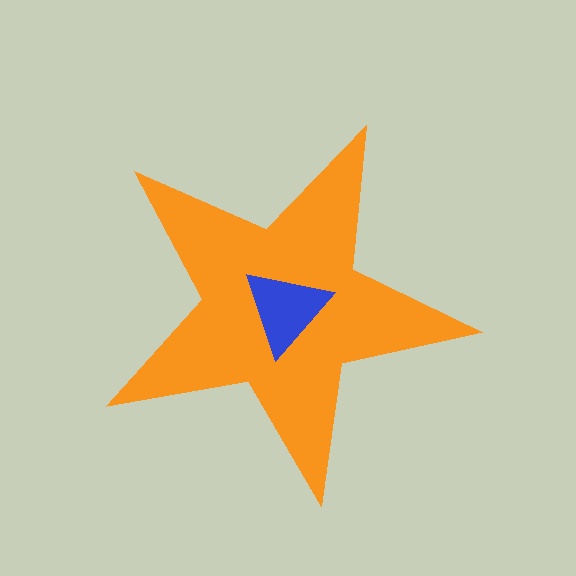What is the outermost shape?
The orange star.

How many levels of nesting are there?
2.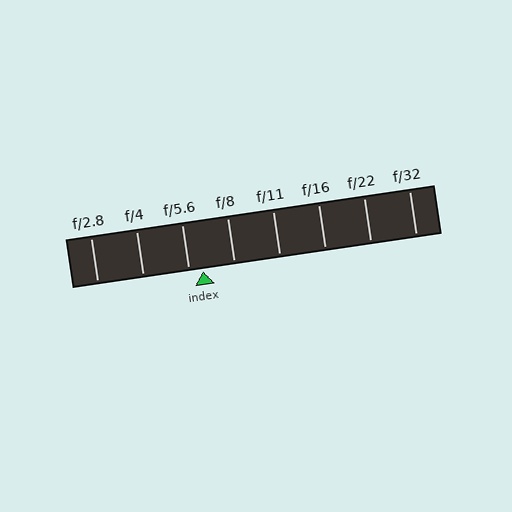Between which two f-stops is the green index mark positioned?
The index mark is between f/5.6 and f/8.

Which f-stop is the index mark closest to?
The index mark is closest to f/5.6.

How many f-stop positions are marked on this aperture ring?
There are 8 f-stop positions marked.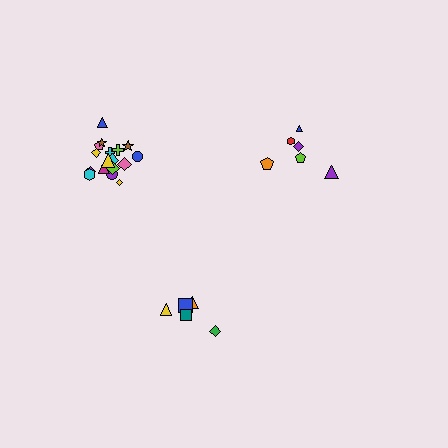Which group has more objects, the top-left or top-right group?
The top-left group.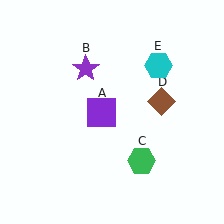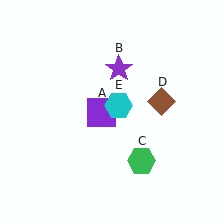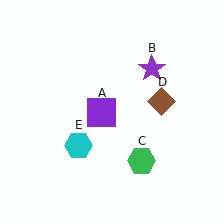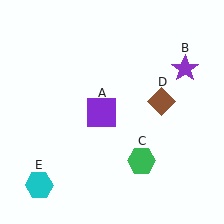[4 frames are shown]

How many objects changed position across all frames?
2 objects changed position: purple star (object B), cyan hexagon (object E).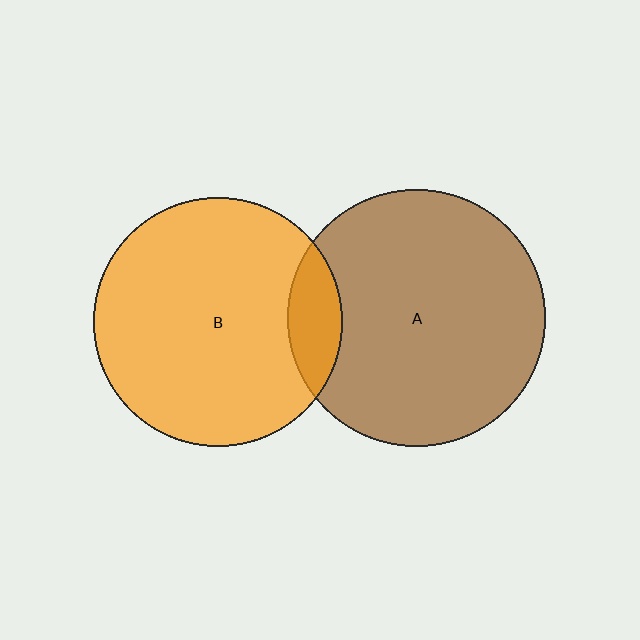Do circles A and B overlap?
Yes.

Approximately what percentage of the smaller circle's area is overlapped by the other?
Approximately 10%.